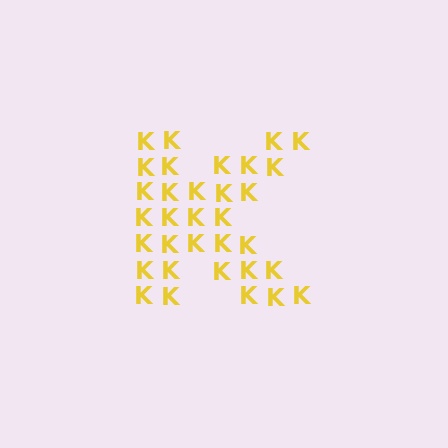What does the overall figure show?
The overall figure shows the letter K.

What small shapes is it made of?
It is made of small letter K's.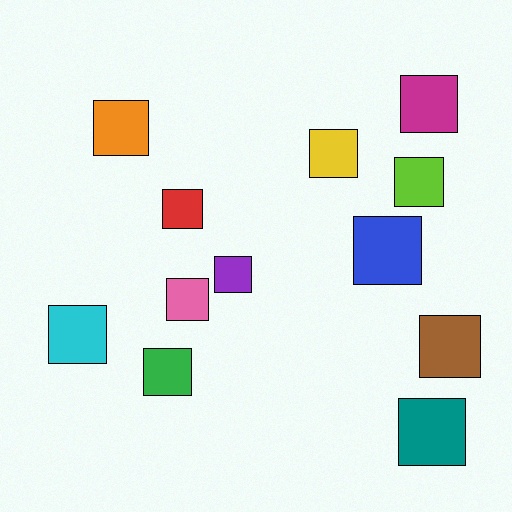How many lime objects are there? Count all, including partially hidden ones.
There is 1 lime object.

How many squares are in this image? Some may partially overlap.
There are 12 squares.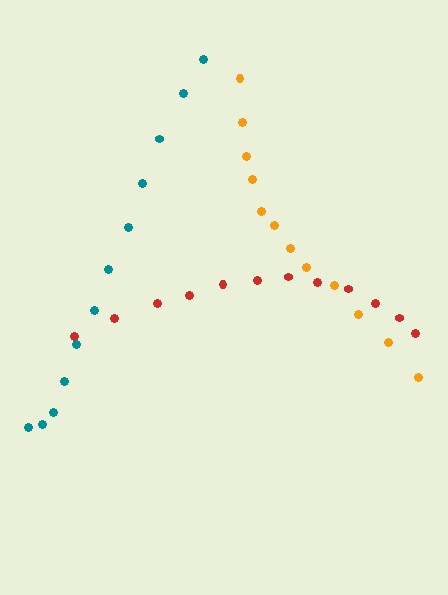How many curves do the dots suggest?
There are 3 distinct paths.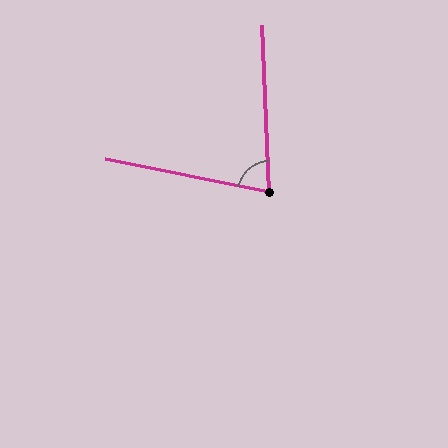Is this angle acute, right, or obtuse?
It is acute.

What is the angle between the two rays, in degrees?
Approximately 76 degrees.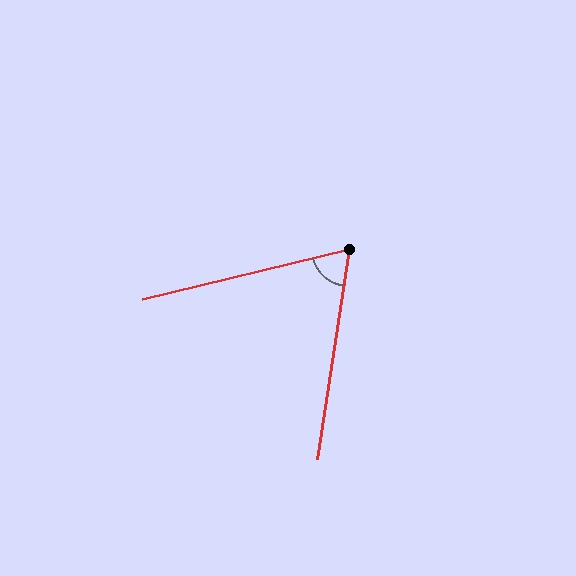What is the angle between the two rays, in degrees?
Approximately 68 degrees.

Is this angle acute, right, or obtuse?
It is acute.